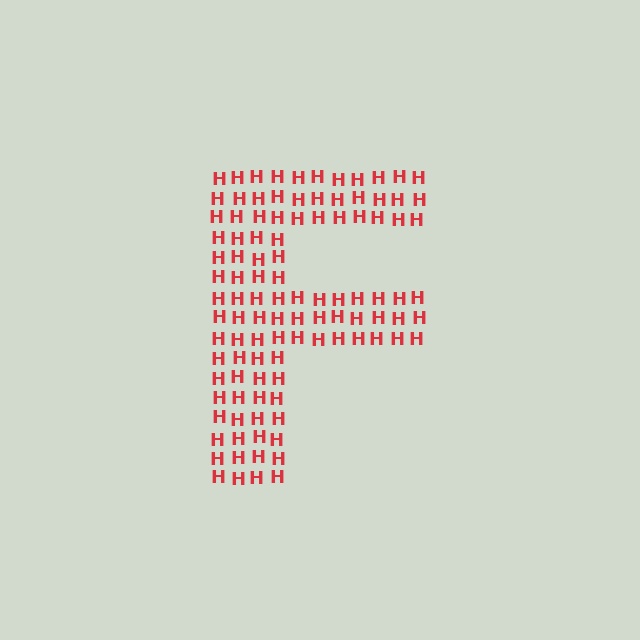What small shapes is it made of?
It is made of small letter H's.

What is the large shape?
The large shape is the letter F.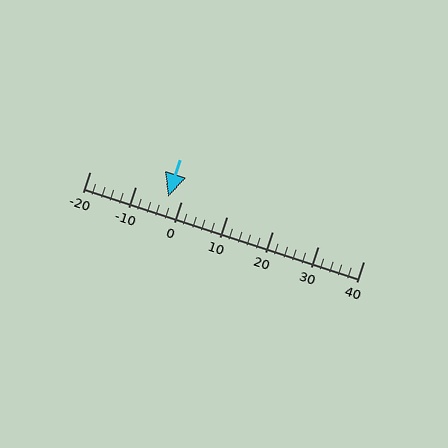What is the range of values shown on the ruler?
The ruler shows values from -20 to 40.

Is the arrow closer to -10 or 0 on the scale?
The arrow is closer to 0.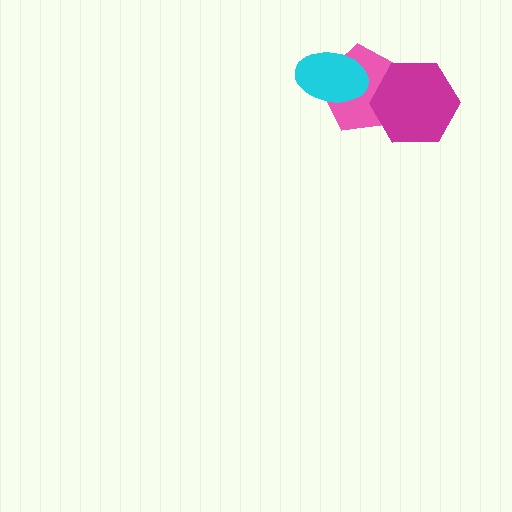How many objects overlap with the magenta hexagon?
1 object overlaps with the magenta hexagon.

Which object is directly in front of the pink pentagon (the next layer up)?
The cyan ellipse is directly in front of the pink pentagon.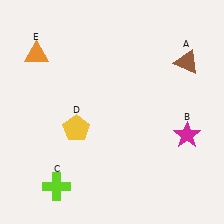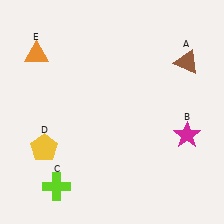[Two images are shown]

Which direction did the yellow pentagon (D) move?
The yellow pentagon (D) moved left.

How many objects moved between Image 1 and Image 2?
1 object moved between the two images.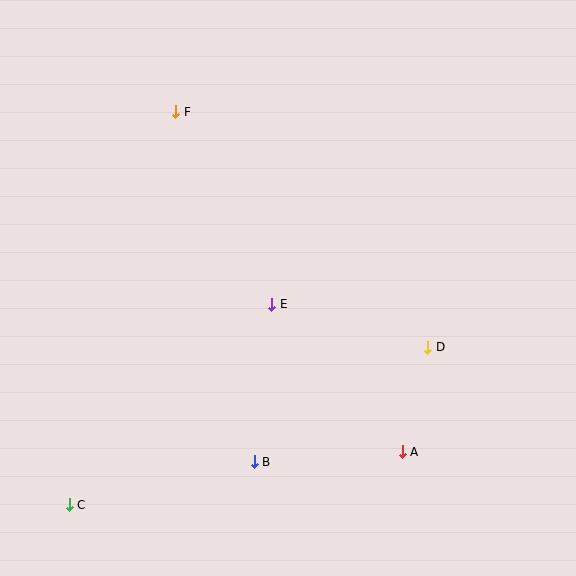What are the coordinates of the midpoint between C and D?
The midpoint between C and D is at (248, 426).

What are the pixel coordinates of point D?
Point D is at (428, 347).